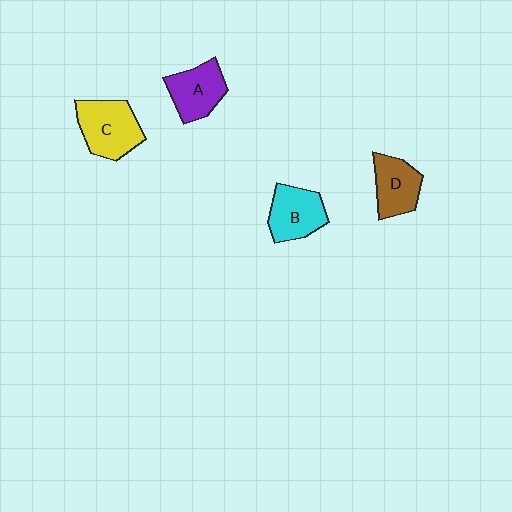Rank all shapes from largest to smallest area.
From largest to smallest: C (yellow), B (cyan), A (purple), D (brown).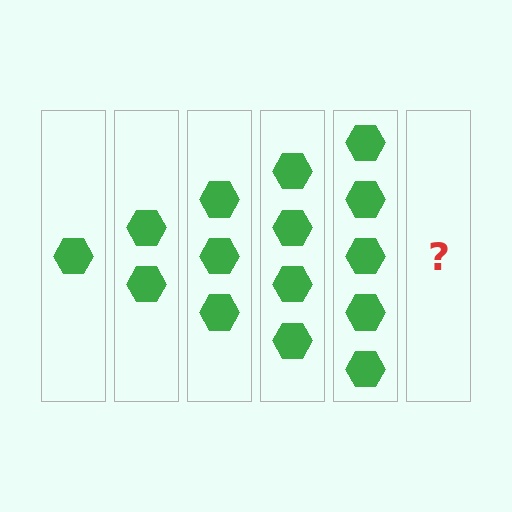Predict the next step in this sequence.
The next step is 6 hexagons.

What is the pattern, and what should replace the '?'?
The pattern is that each step adds one more hexagon. The '?' should be 6 hexagons.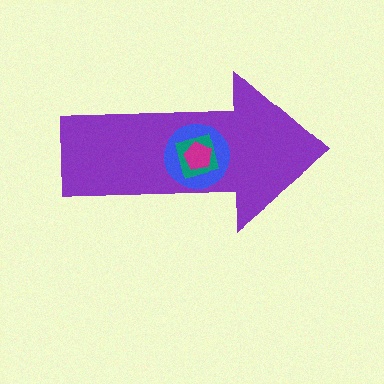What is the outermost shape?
The purple arrow.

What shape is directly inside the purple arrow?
The blue circle.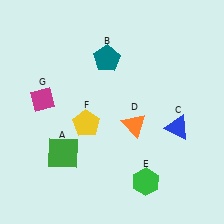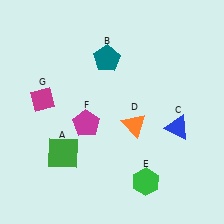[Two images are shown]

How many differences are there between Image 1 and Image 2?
There is 1 difference between the two images.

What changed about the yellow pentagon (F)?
In Image 1, F is yellow. In Image 2, it changed to magenta.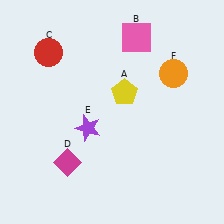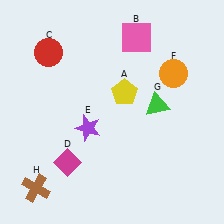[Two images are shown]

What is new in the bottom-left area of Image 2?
A brown cross (H) was added in the bottom-left area of Image 2.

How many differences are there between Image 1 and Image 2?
There are 2 differences between the two images.